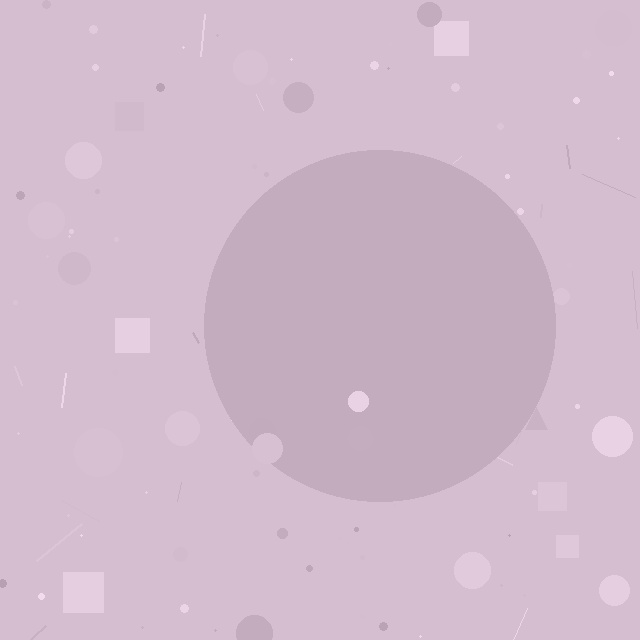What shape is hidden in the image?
A circle is hidden in the image.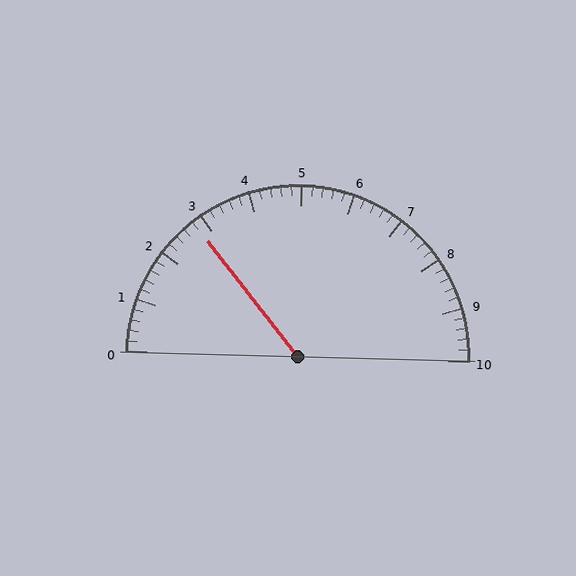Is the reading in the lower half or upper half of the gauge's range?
The reading is in the lower half of the range (0 to 10).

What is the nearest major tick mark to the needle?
The nearest major tick mark is 3.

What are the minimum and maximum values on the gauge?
The gauge ranges from 0 to 10.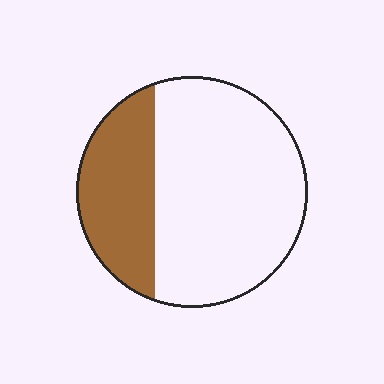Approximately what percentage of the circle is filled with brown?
Approximately 30%.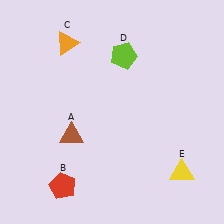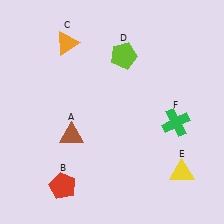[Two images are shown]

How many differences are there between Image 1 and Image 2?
There is 1 difference between the two images.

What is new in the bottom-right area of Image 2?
A green cross (F) was added in the bottom-right area of Image 2.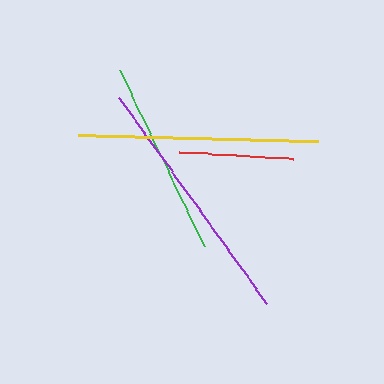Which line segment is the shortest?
The red line is the shortest at approximately 115 pixels.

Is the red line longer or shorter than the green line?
The green line is longer than the red line.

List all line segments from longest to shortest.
From longest to shortest: purple, yellow, green, red.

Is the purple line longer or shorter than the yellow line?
The purple line is longer than the yellow line.